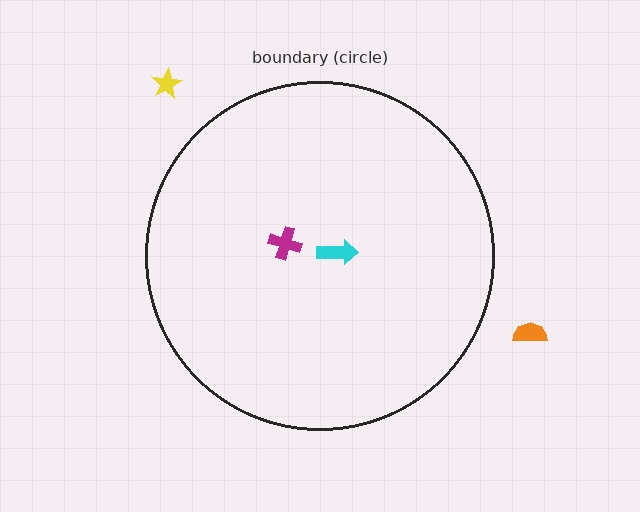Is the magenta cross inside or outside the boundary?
Inside.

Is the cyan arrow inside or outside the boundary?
Inside.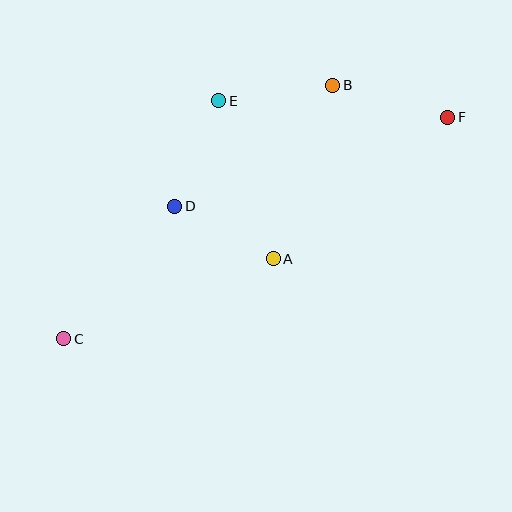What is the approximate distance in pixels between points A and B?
The distance between A and B is approximately 183 pixels.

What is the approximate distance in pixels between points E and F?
The distance between E and F is approximately 229 pixels.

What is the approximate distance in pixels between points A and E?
The distance between A and E is approximately 167 pixels.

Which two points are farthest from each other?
Points C and F are farthest from each other.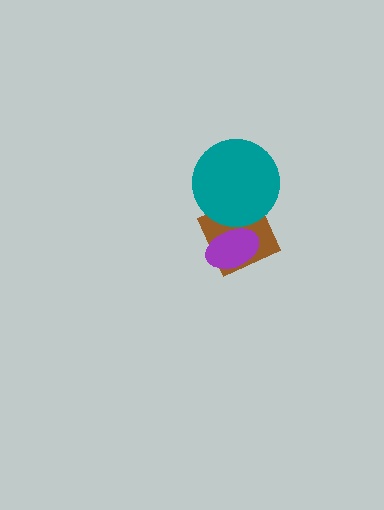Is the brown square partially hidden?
Yes, it is partially covered by another shape.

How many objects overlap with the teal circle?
1 object overlaps with the teal circle.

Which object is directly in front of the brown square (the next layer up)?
The teal circle is directly in front of the brown square.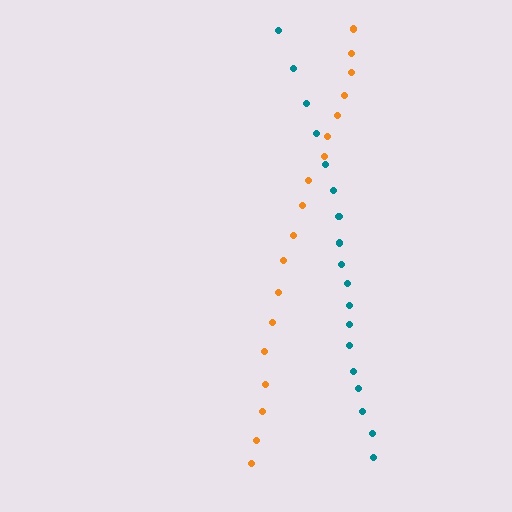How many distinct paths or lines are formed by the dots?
There are 2 distinct paths.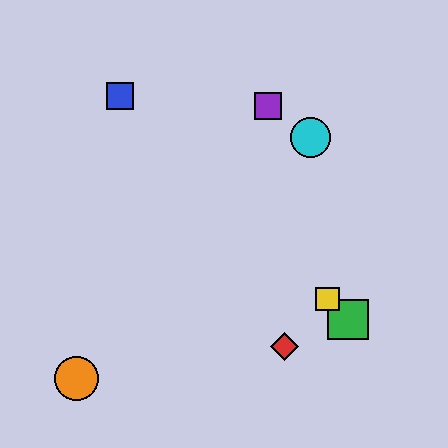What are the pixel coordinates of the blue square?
The blue square is at (120, 96).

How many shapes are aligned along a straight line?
3 shapes (the blue square, the green square, the yellow square) are aligned along a straight line.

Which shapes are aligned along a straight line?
The blue square, the green square, the yellow square are aligned along a straight line.